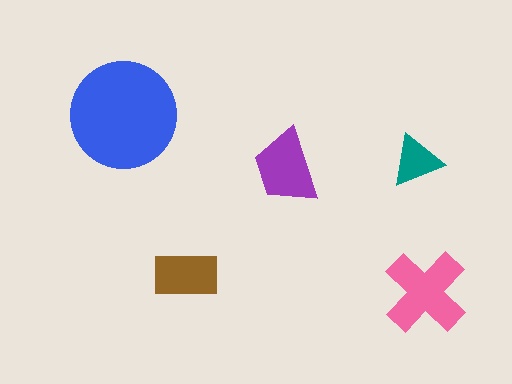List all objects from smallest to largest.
The teal triangle, the brown rectangle, the purple trapezoid, the pink cross, the blue circle.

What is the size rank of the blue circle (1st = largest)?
1st.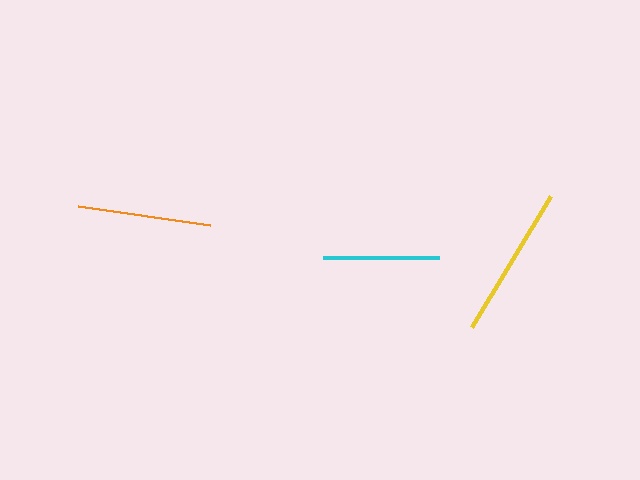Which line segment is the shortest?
The cyan line is the shortest at approximately 116 pixels.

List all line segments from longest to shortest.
From longest to shortest: yellow, orange, cyan.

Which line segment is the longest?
The yellow line is the longest at approximately 153 pixels.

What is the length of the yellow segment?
The yellow segment is approximately 153 pixels long.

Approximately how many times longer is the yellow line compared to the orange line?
The yellow line is approximately 1.1 times the length of the orange line.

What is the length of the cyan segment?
The cyan segment is approximately 116 pixels long.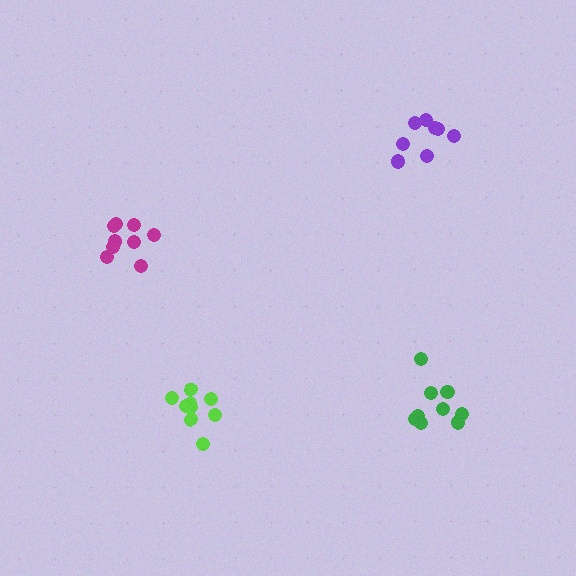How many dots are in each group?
Group 1: 9 dots, Group 2: 8 dots, Group 3: 9 dots, Group 4: 9 dots (35 total).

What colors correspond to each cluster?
The clusters are colored: lime, purple, green, magenta.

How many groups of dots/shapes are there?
There are 4 groups.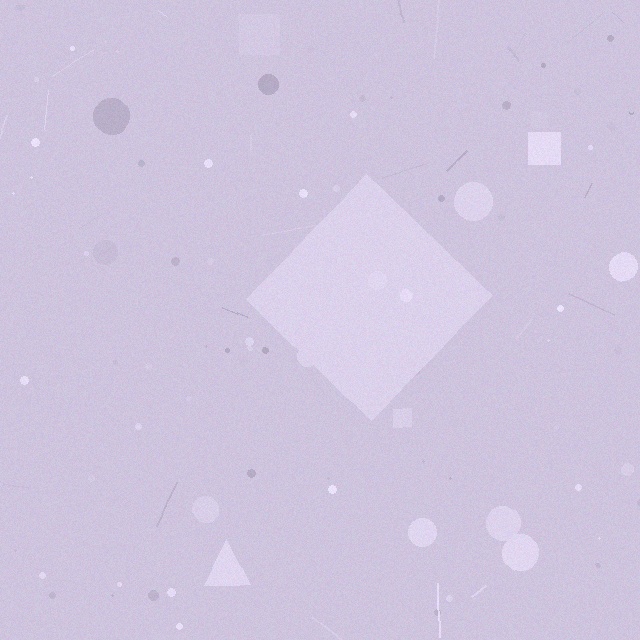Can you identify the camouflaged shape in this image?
The camouflaged shape is a diamond.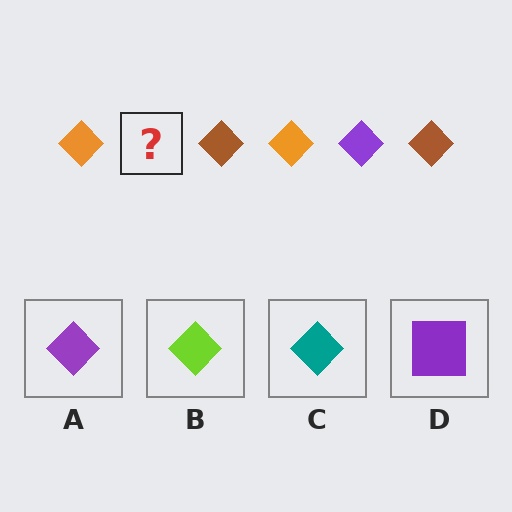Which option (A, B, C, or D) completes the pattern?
A.